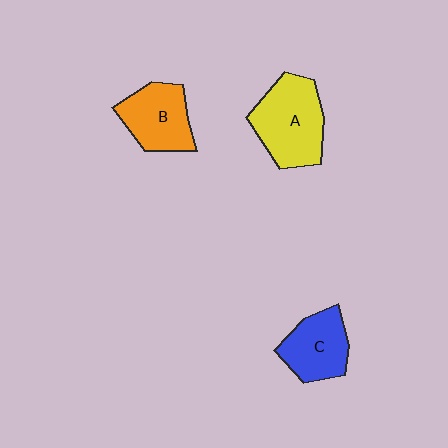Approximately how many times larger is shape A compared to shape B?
Approximately 1.3 times.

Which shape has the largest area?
Shape A (yellow).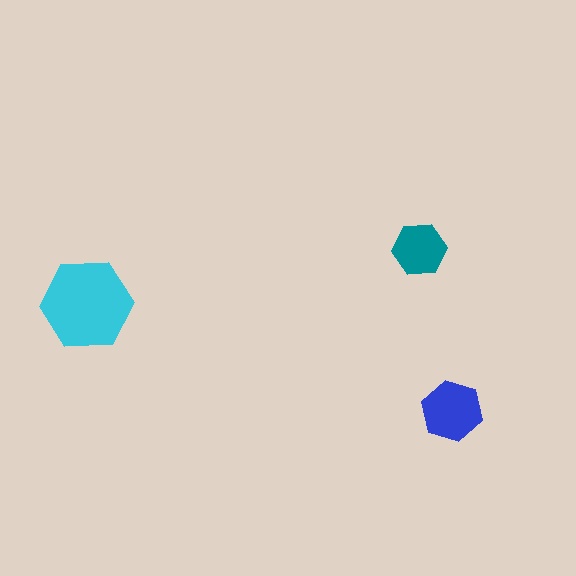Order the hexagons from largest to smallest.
the cyan one, the blue one, the teal one.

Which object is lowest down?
The blue hexagon is bottommost.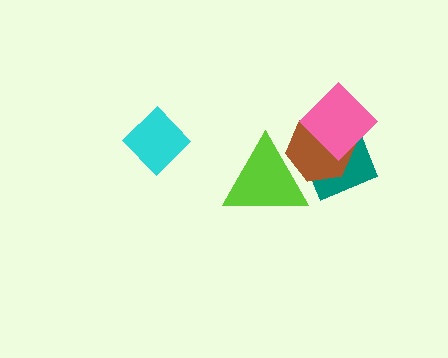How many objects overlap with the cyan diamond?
0 objects overlap with the cyan diamond.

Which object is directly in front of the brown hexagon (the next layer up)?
The pink diamond is directly in front of the brown hexagon.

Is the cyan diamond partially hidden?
No, no other shape covers it.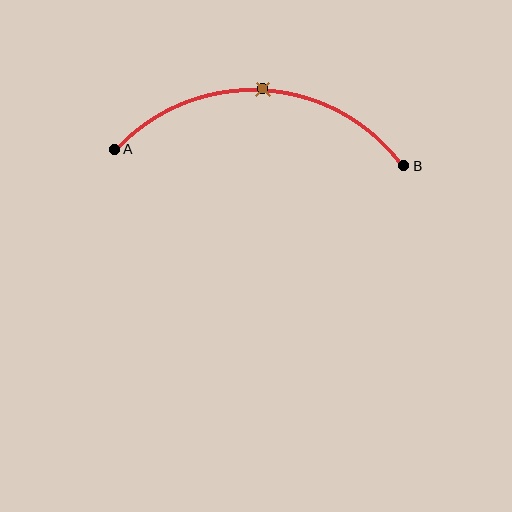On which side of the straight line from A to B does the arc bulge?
The arc bulges above the straight line connecting A and B.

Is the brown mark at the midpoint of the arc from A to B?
Yes. The brown mark lies on the arc at equal arc-length from both A and B — it is the arc midpoint.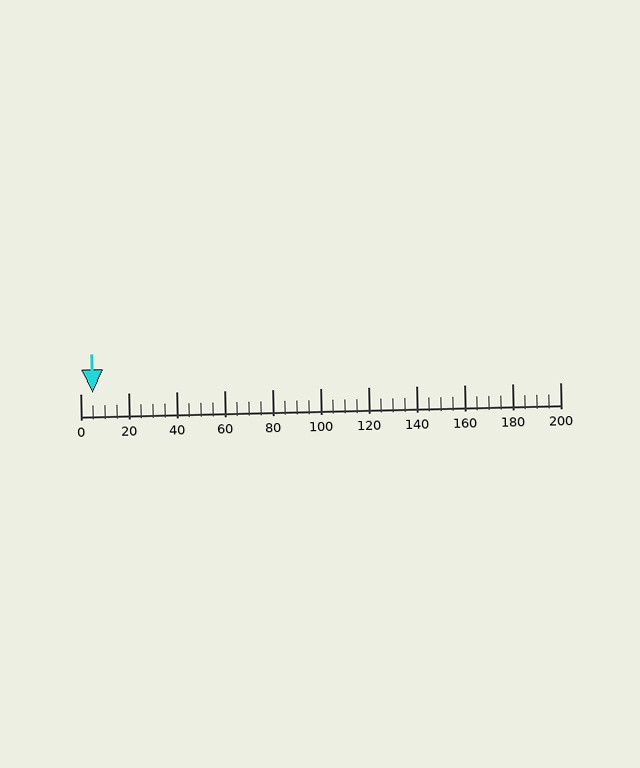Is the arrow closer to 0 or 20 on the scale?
The arrow is closer to 0.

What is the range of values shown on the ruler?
The ruler shows values from 0 to 200.